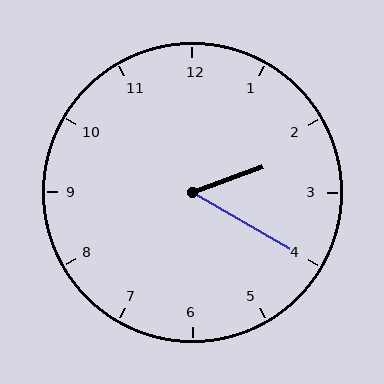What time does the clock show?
2:20.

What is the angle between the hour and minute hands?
Approximately 50 degrees.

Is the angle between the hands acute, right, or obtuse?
It is acute.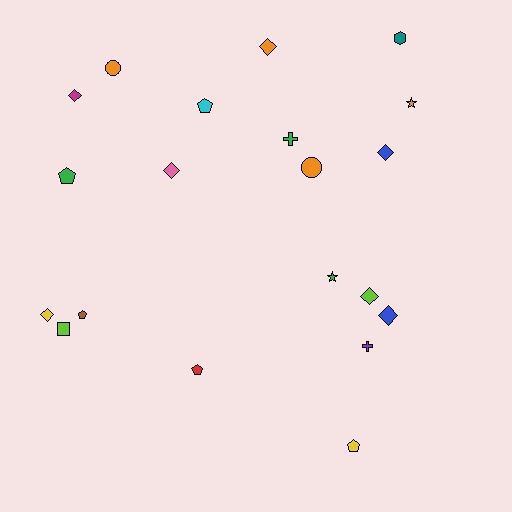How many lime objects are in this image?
There are 2 lime objects.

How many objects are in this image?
There are 20 objects.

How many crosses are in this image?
There are 2 crosses.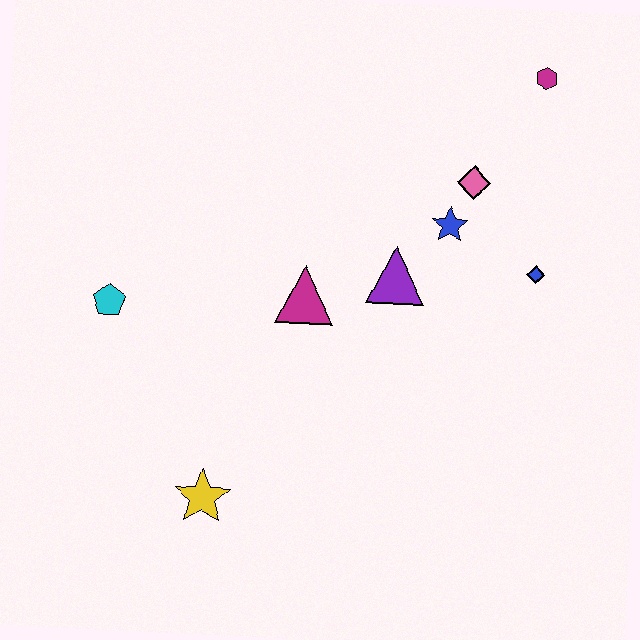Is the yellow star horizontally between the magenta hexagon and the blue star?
No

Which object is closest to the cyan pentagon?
The magenta triangle is closest to the cyan pentagon.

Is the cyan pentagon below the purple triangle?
Yes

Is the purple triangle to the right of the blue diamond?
No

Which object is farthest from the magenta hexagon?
The yellow star is farthest from the magenta hexagon.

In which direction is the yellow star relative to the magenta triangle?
The yellow star is below the magenta triangle.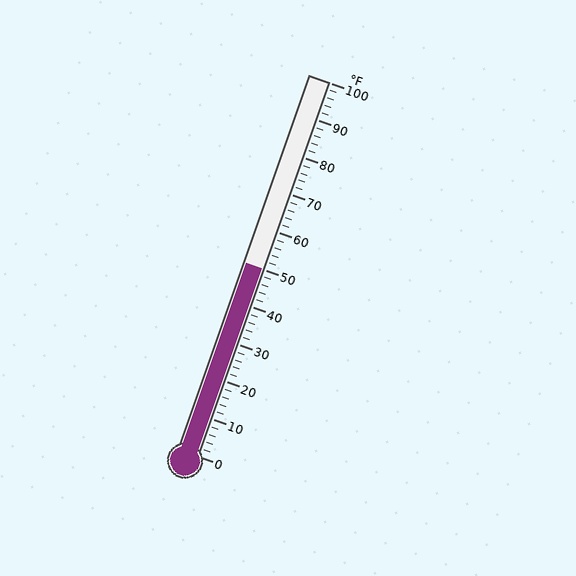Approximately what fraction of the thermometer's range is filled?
The thermometer is filled to approximately 50% of its range.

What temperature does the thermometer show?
The thermometer shows approximately 50°F.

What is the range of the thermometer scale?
The thermometer scale ranges from 0°F to 100°F.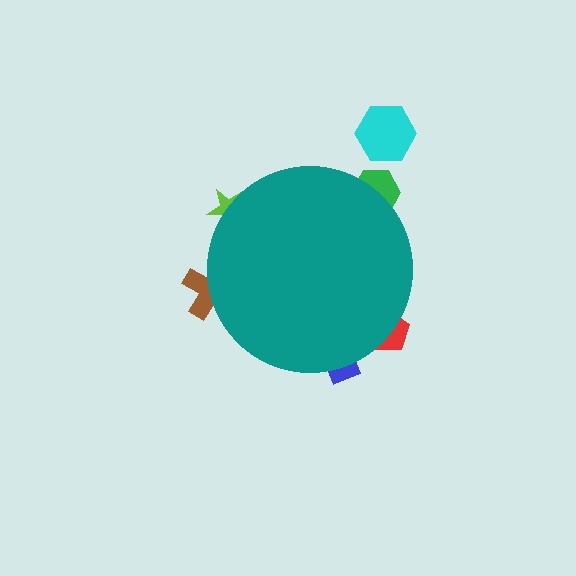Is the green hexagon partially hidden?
Yes, the green hexagon is partially hidden behind the teal circle.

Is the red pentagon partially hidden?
Yes, the red pentagon is partially hidden behind the teal circle.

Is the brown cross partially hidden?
Yes, the brown cross is partially hidden behind the teal circle.